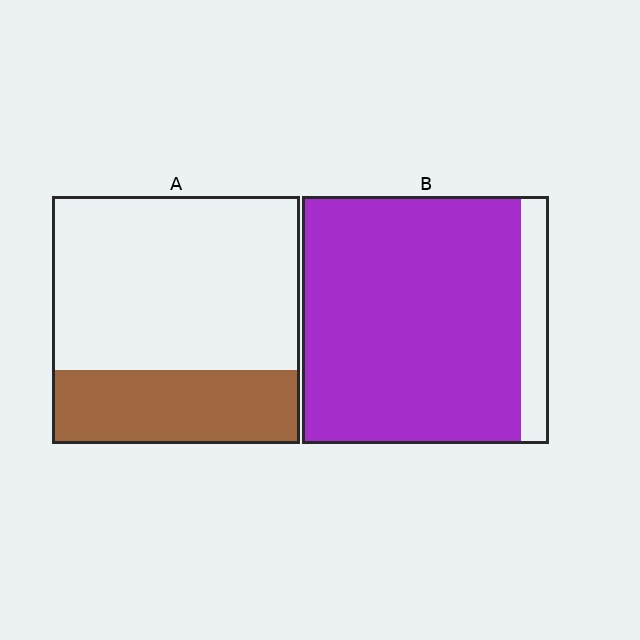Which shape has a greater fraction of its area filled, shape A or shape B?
Shape B.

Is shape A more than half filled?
No.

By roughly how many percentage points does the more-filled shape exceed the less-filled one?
By roughly 60 percentage points (B over A).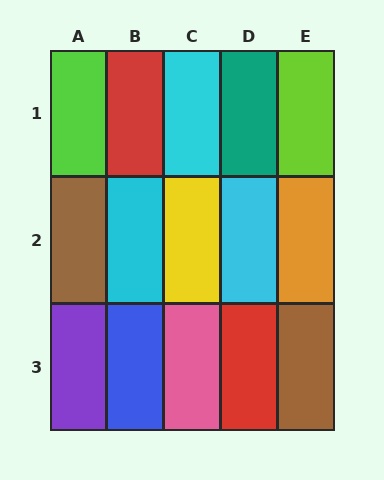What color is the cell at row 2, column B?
Cyan.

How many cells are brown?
2 cells are brown.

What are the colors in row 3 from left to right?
Purple, blue, pink, red, brown.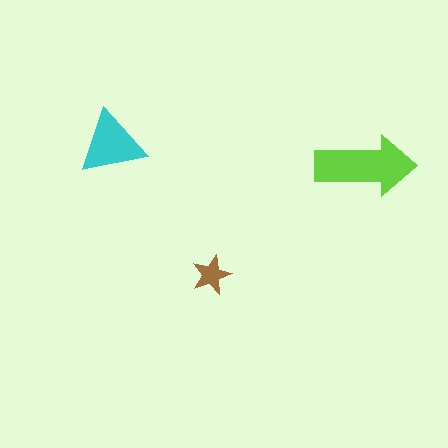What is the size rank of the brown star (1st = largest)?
3rd.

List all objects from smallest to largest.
The brown star, the cyan triangle, the lime arrow.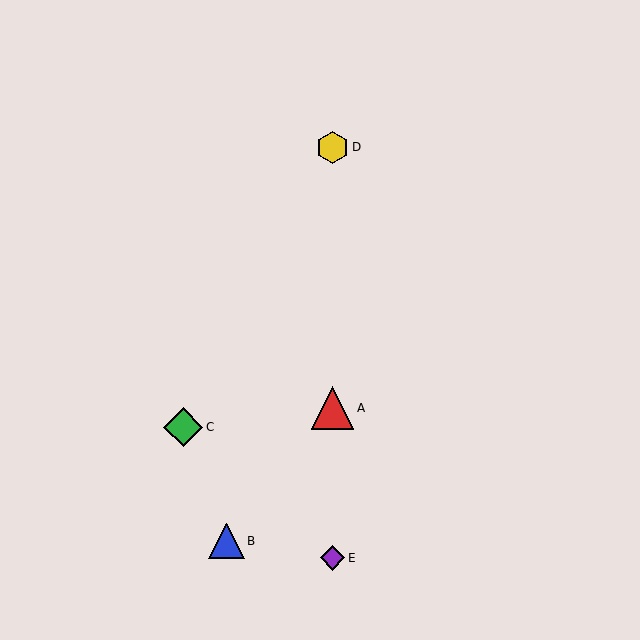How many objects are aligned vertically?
3 objects (A, D, E) are aligned vertically.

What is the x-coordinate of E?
Object E is at x≈332.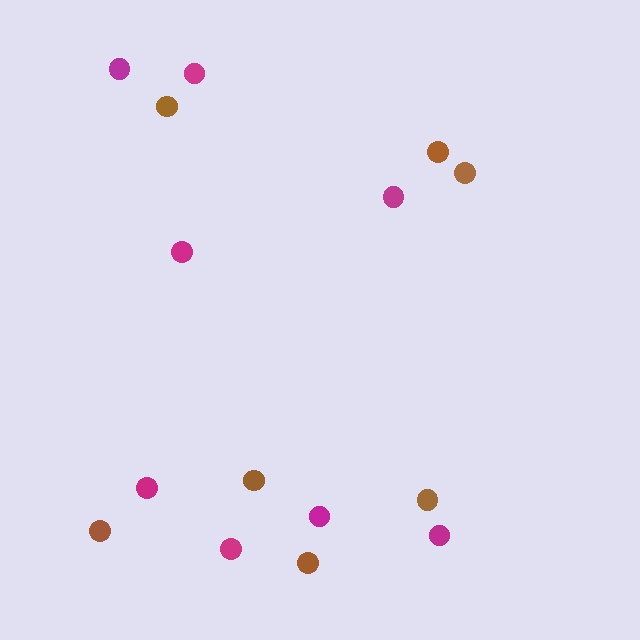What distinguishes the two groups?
There are 2 groups: one group of brown circles (7) and one group of magenta circles (8).